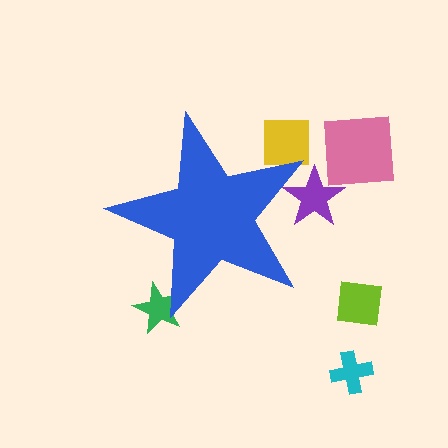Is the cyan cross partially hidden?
No, the cyan cross is fully visible.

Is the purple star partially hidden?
Yes, the purple star is partially hidden behind the blue star.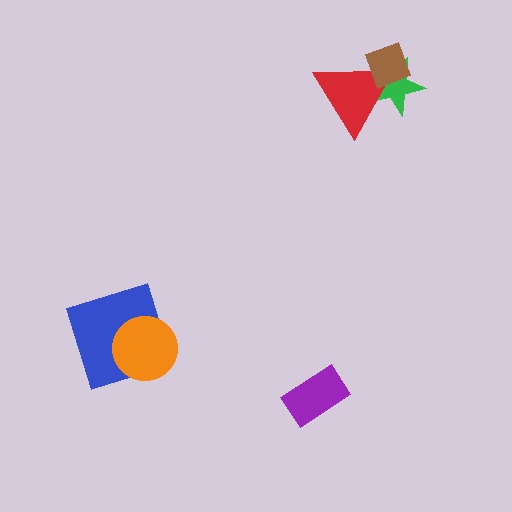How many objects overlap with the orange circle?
1 object overlaps with the orange circle.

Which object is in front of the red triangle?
The brown diamond is in front of the red triangle.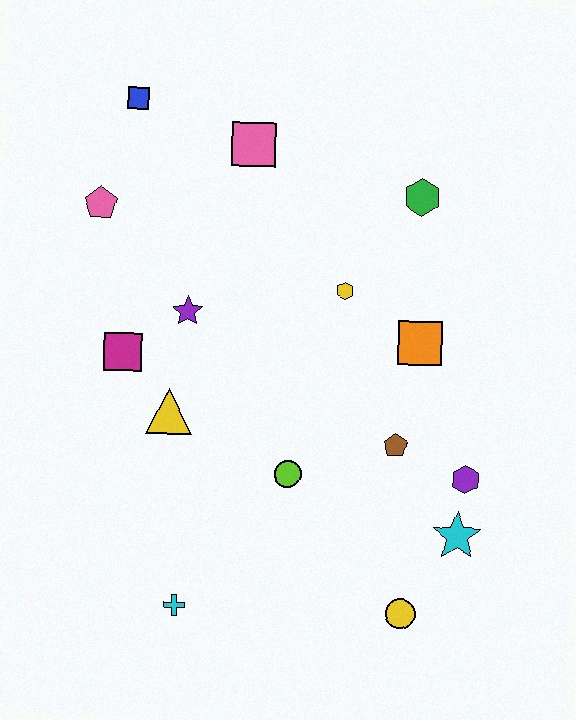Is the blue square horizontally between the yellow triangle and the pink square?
No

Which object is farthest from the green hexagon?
The cyan cross is farthest from the green hexagon.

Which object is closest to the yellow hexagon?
The orange square is closest to the yellow hexagon.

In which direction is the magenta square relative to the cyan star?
The magenta square is to the left of the cyan star.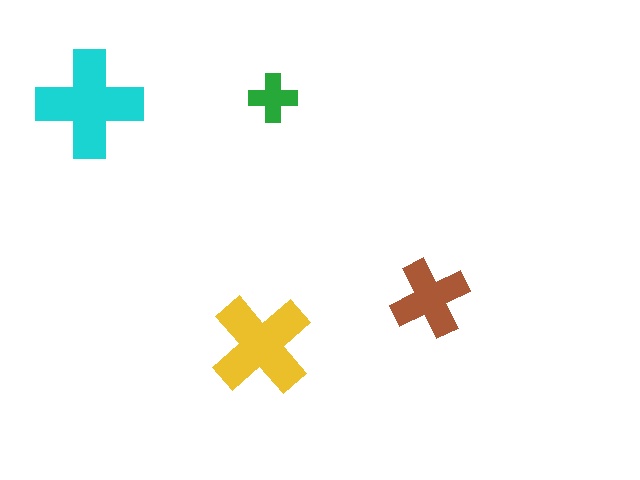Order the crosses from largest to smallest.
the cyan one, the yellow one, the brown one, the green one.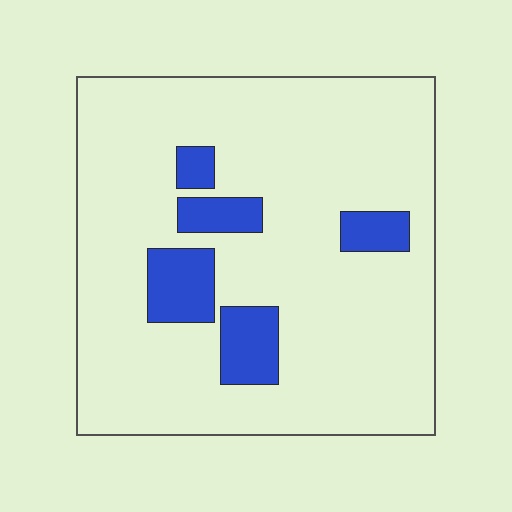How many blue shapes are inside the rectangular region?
5.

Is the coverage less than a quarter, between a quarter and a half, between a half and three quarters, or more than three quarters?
Less than a quarter.